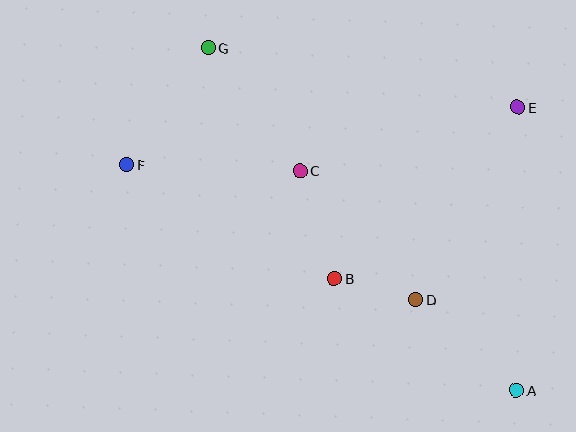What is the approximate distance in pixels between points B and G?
The distance between B and G is approximately 263 pixels.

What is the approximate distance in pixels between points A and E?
The distance between A and E is approximately 283 pixels.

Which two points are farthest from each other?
Points A and G are farthest from each other.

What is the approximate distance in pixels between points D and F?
The distance between D and F is approximately 319 pixels.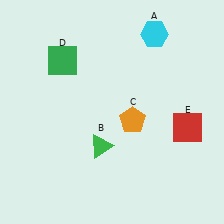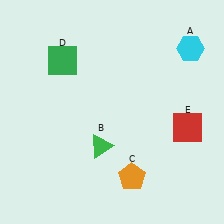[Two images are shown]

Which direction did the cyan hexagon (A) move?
The cyan hexagon (A) moved right.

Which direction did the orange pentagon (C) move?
The orange pentagon (C) moved down.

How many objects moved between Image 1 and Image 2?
2 objects moved between the two images.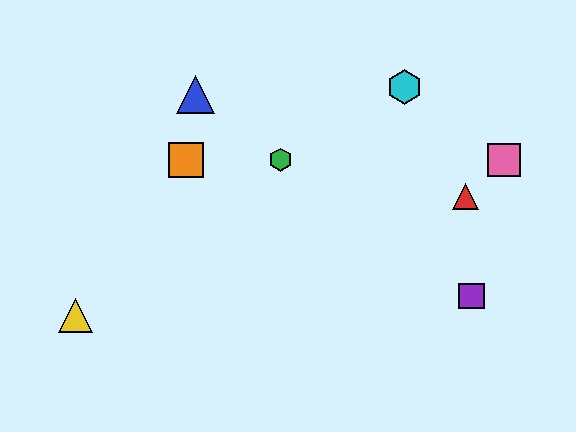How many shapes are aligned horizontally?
3 shapes (the green hexagon, the orange square, the pink square) are aligned horizontally.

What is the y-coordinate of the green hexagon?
The green hexagon is at y≈160.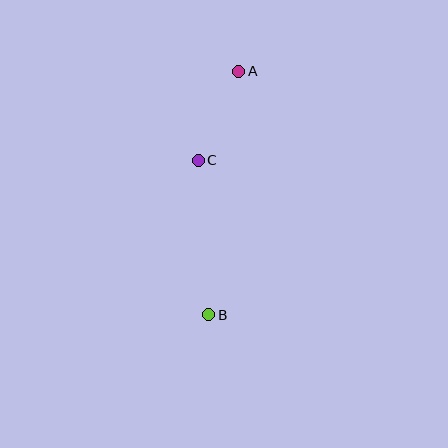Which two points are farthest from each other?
Points A and B are farthest from each other.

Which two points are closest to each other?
Points A and C are closest to each other.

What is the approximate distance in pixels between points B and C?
The distance between B and C is approximately 155 pixels.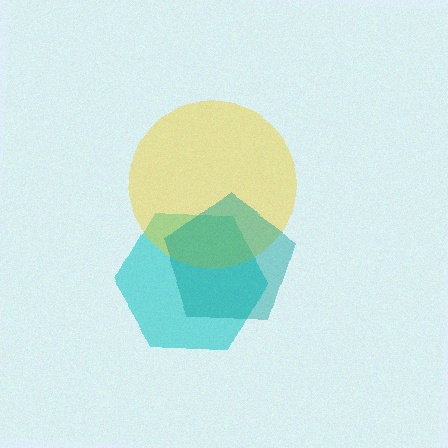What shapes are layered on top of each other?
The layered shapes are: a cyan hexagon, a yellow circle, a teal pentagon.